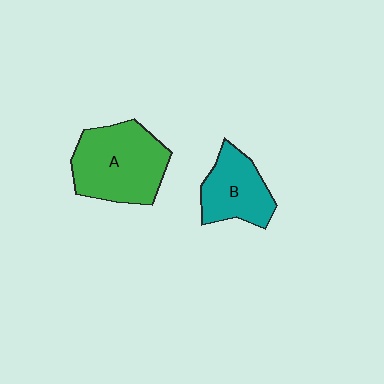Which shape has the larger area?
Shape A (green).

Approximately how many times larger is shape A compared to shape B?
Approximately 1.5 times.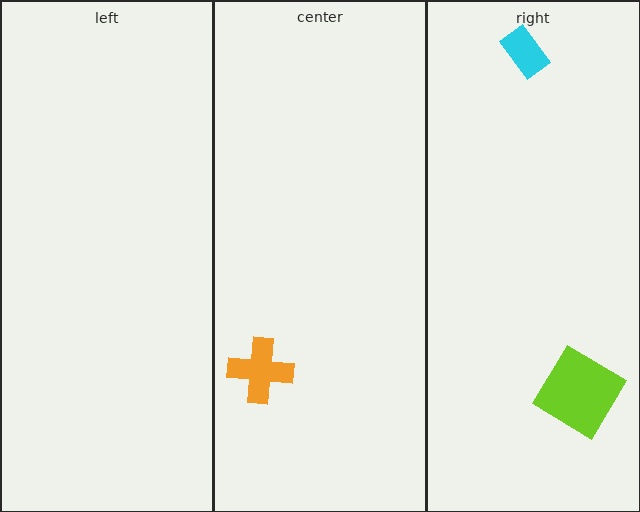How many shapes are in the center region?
1.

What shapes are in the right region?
The cyan rectangle, the lime diamond.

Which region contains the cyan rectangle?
The right region.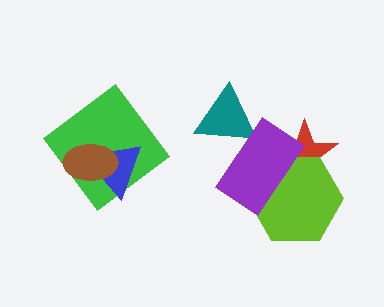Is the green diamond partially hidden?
Yes, it is partially covered by another shape.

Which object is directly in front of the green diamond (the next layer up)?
The blue triangle is directly in front of the green diamond.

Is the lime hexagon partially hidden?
Yes, it is partially covered by another shape.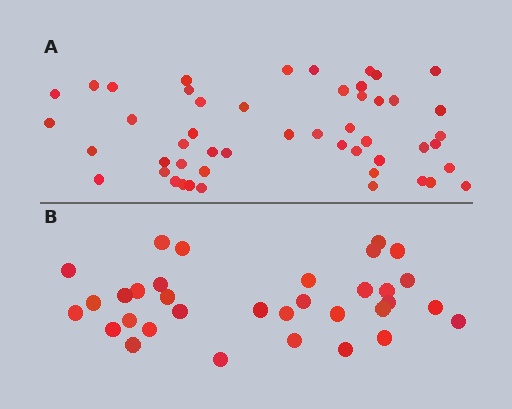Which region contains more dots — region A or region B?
Region A (the top region) has more dots.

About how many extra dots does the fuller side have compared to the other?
Region A has approximately 15 more dots than region B.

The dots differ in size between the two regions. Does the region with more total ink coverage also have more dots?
No. Region B has more total ink coverage because its dots are larger, but region A actually contains more individual dots. Total area can be misleading — the number of items is what matters here.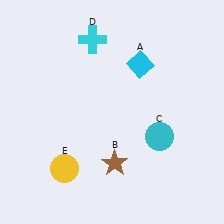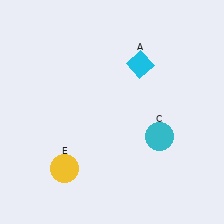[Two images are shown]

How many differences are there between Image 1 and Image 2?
There are 2 differences between the two images.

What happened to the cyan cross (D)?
The cyan cross (D) was removed in Image 2. It was in the top-left area of Image 1.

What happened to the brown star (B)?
The brown star (B) was removed in Image 2. It was in the bottom-right area of Image 1.